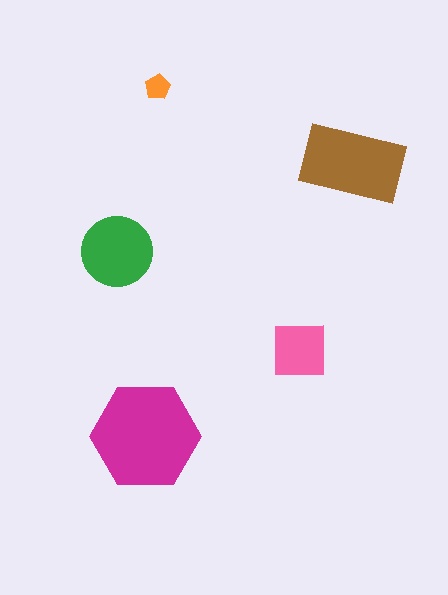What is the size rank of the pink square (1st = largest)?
4th.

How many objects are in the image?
There are 5 objects in the image.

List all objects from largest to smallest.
The magenta hexagon, the brown rectangle, the green circle, the pink square, the orange pentagon.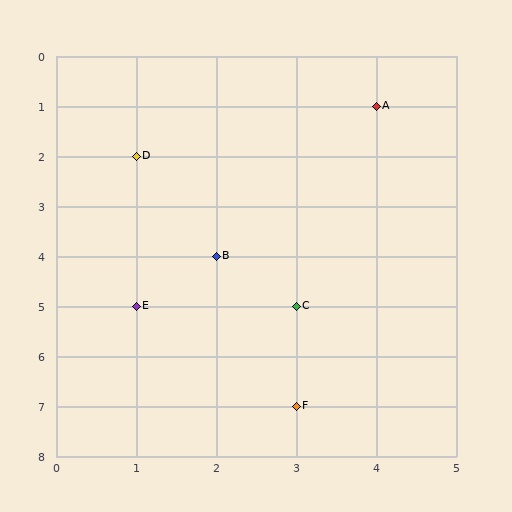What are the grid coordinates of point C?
Point C is at grid coordinates (3, 5).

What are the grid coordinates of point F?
Point F is at grid coordinates (3, 7).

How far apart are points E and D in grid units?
Points E and D are 3 rows apart.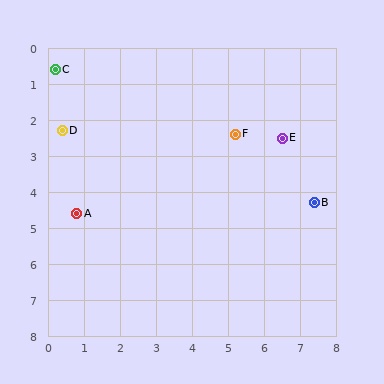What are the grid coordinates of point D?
Point D is at approximately (0.4, 2.3).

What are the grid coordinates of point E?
Point E is at approximately (6.5, 2.5).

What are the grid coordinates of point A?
Point A is at approximately (0.8, 4.6).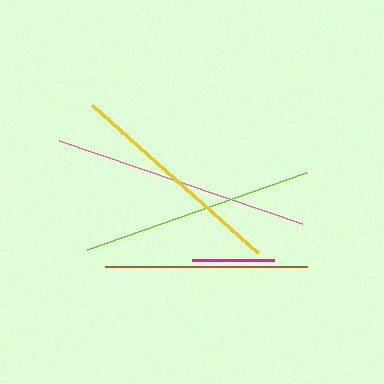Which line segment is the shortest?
The magenta line is the shortest at approximately 82 pixels.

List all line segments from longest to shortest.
From longest to shortest: pink, lime, yellow, brown, magenta.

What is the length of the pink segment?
The pink segment is approximately 257 pixels long.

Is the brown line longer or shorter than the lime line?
The lime line is longer than the brown line.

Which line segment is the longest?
The pink line is the longest at approximately 257 pixels.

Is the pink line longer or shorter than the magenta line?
The pink line is longer than the magenta line.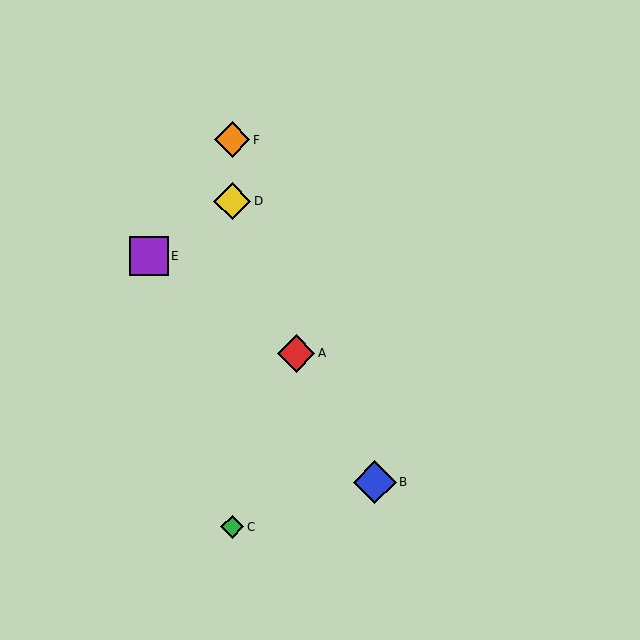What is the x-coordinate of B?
Object B is at x≈375.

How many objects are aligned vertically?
3 objects (C, D, F) are aligned vertically.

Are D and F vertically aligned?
Yes, both are at x≈232.